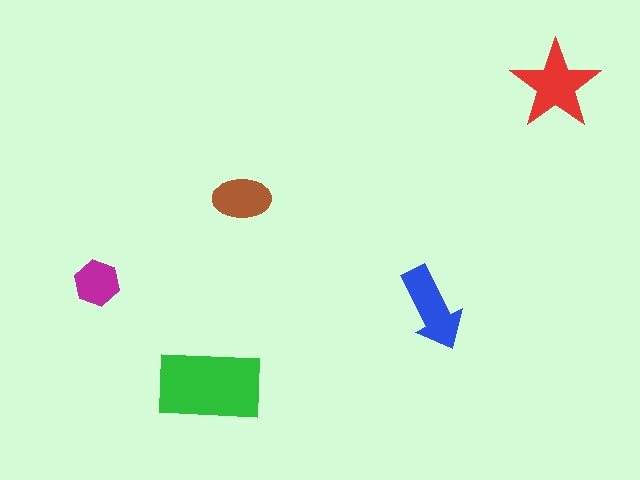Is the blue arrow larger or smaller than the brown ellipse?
Larger.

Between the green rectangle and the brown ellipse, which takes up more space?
The green rectangle.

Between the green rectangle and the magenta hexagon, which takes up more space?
The green rectangle.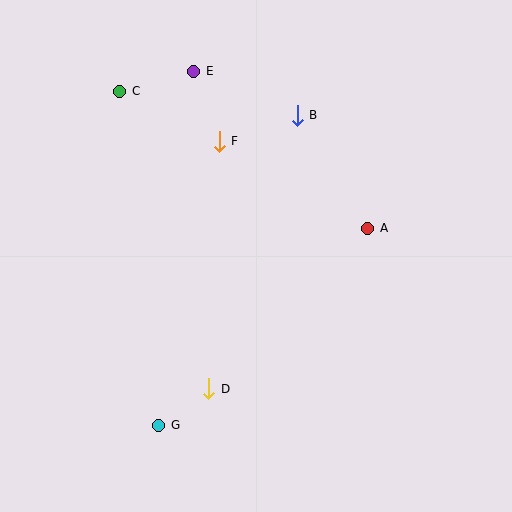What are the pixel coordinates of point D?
Point D is at (209, 389).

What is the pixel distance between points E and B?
The distance between E and B is 112 pixels.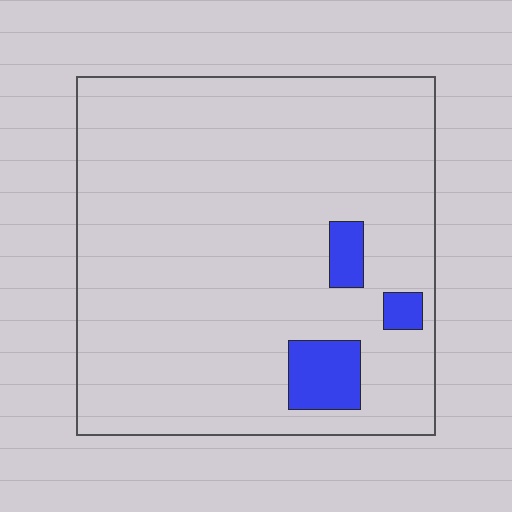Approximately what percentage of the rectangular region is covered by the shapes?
Approximately 5%.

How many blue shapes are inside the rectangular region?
3.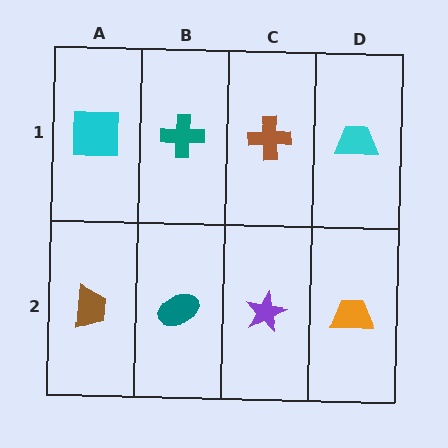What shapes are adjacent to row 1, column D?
An orange trapezoid (row 2, column D), a brown cross (row 1, column C).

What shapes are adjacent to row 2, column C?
A brown cross (row 1, column C), a teal ellipse (row 2, column B), an orange trapezoid (row 2, column D).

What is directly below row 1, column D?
An orange trapezoid.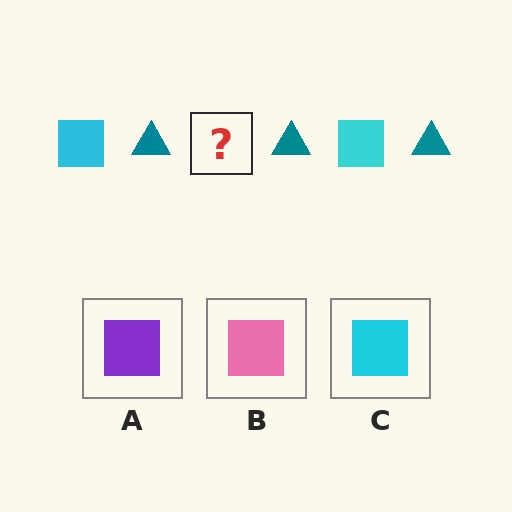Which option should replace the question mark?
Option C.